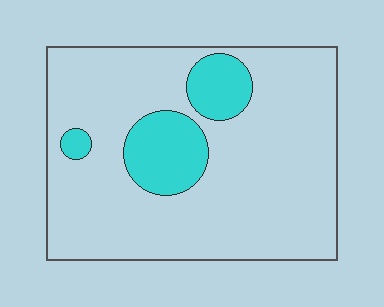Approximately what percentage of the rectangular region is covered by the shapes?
Approximately 15%.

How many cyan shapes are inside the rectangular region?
3.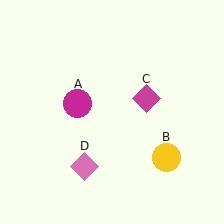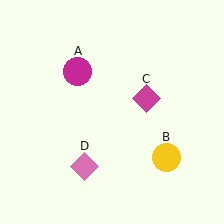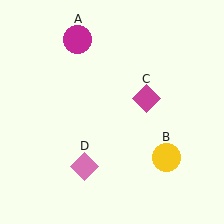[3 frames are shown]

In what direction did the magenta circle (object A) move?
The magenta circle (object A) moved up.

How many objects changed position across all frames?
1 object changed position: magenta circle (object A).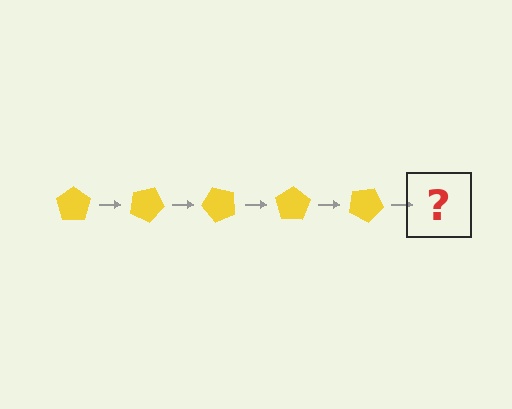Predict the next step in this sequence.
The next step is a yellow pentagon rotated 125 degrees.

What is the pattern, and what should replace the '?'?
The pattern is that the pentagon rotates 25 degrees each step. The '?' should be a yellow pentagon rotated 125 degrees.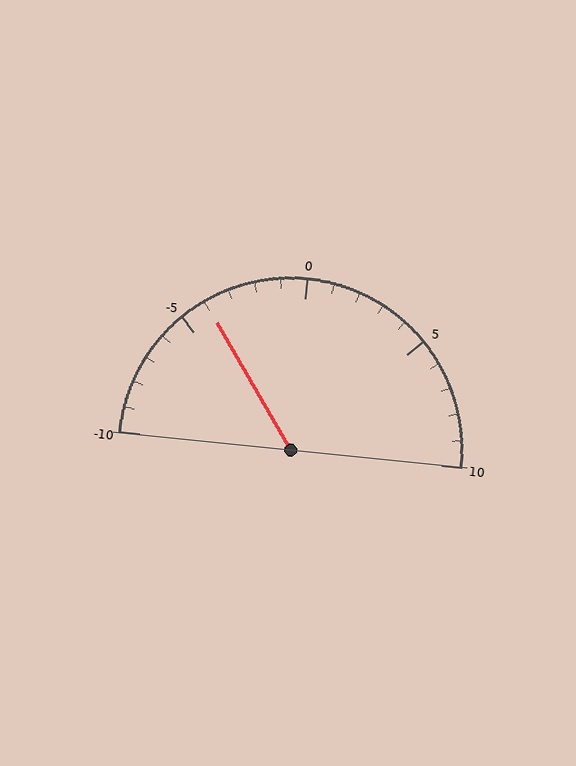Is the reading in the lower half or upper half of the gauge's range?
The reading is in the lower half of the range (-10 to 10).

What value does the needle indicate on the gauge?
The needle indicates approximately -4.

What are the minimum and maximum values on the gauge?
The gauge ranges from -10 to 10.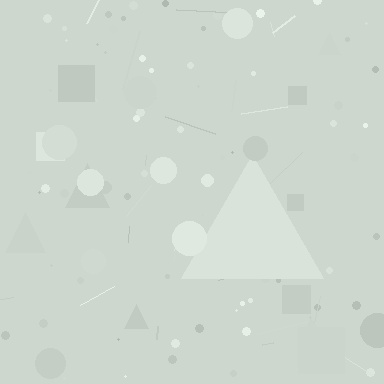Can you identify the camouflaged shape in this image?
The camouflaged shape is a triangle.